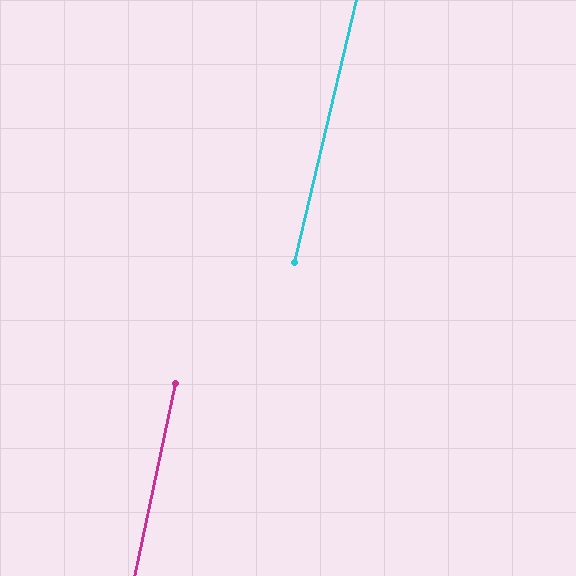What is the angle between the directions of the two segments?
Approximately 1 degree.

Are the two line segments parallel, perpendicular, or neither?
Parallel — their directions differ by only 1.2°.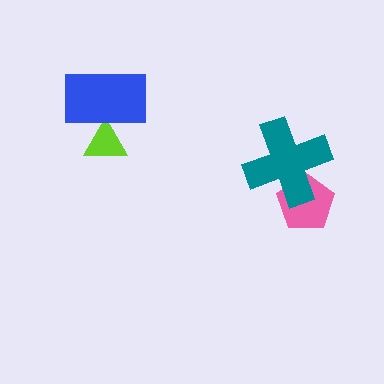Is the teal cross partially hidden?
No, no other shape covers it.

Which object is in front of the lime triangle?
The blue rectangle is in front of the lime triangle.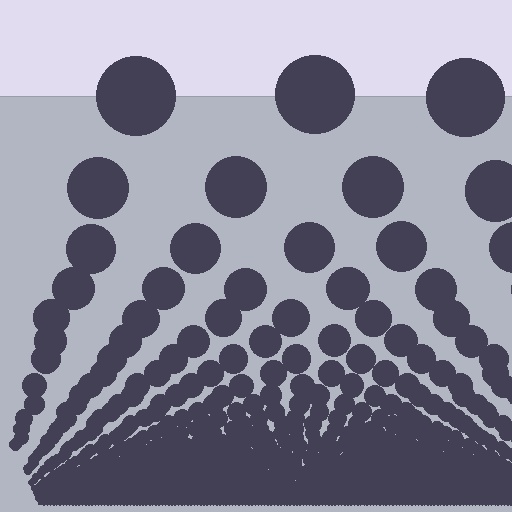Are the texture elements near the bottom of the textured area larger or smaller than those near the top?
Smaller. The gradient is inverted — elements near the bottom are smaller and denser.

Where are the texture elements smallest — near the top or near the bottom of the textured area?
Near the bottom.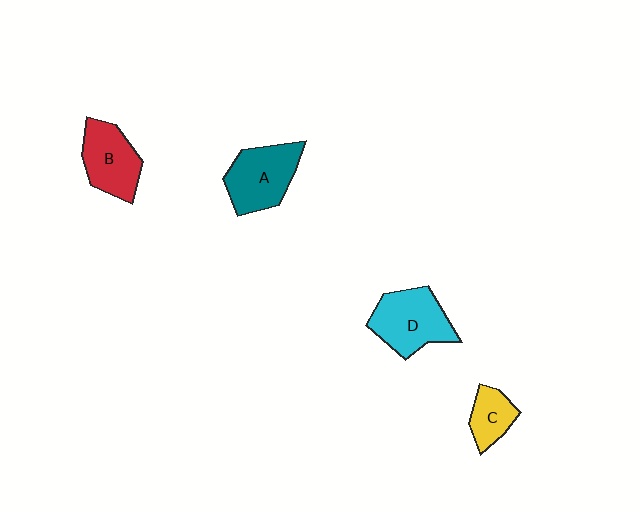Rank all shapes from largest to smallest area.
From largest to smallest: D (cyan), A (teal), B (red), C (yellow).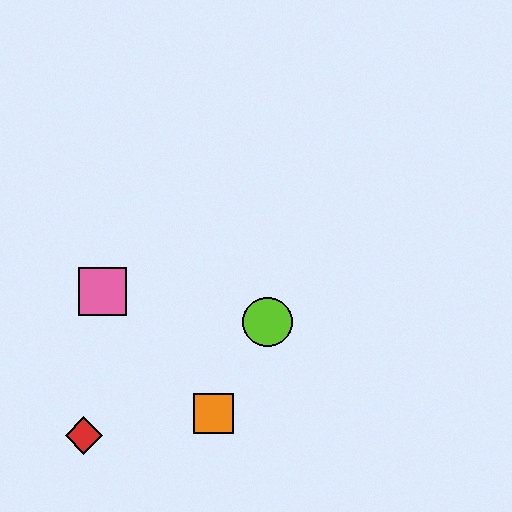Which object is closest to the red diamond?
The orange square is closest to the red diamond.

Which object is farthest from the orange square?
The pink square is farthest from the orange square.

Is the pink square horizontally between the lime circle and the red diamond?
Yes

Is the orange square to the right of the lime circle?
No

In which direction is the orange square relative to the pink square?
The orange square is below the pink square.